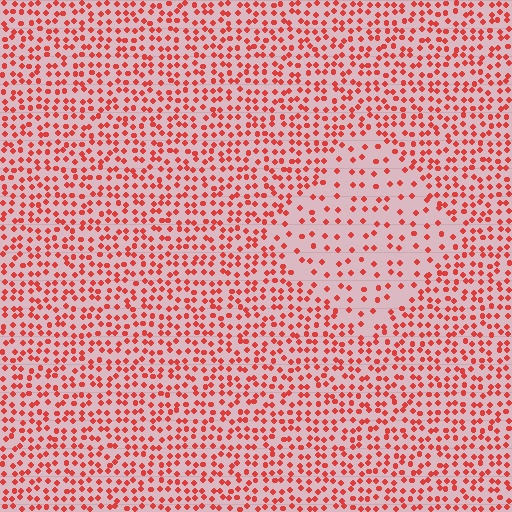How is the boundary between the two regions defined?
The boundary is defined by a change in element density (approximately 2.2x ratio). All elements are the same color, size, and shape.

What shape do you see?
I see a diamond.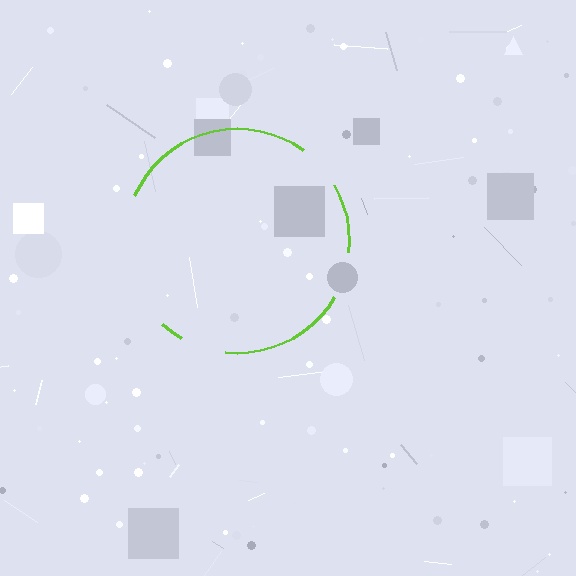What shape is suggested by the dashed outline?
The dashed outline suggests a circle.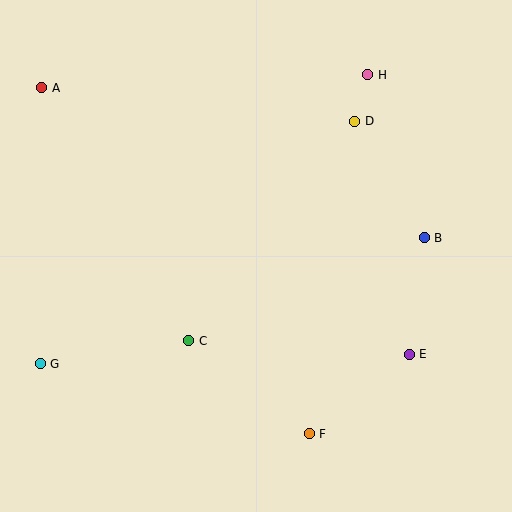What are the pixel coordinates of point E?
Point E is at (409, 354).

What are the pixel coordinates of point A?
Point A is at (42, 88).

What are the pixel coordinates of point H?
Point H is at (368, 75).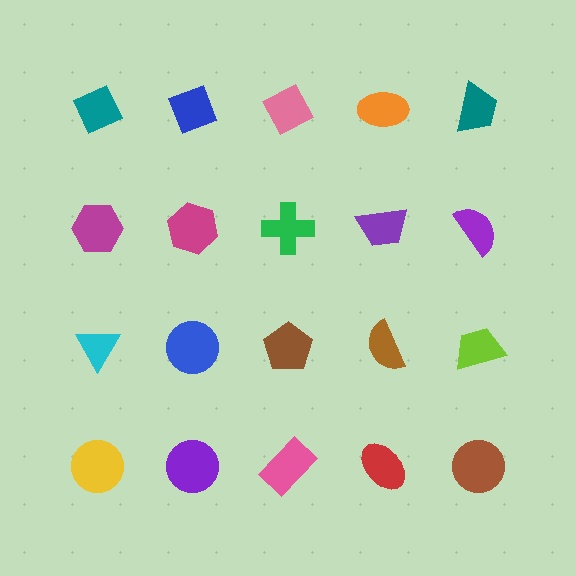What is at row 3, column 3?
A brown pentagon.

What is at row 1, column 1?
A teal diamond.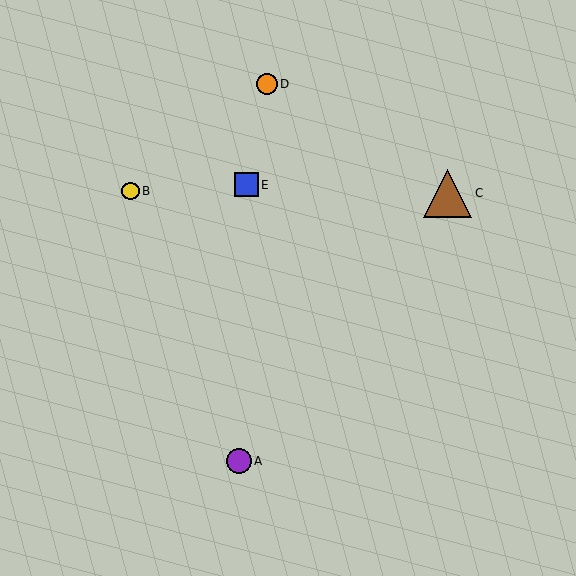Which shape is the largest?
The brown triangle (labeled C) is the largest.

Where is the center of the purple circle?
The center of the purple circle is at (239, 461).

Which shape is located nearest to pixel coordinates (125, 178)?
The yellow circle (labeled B) at (131, 191) is nearest to that location.